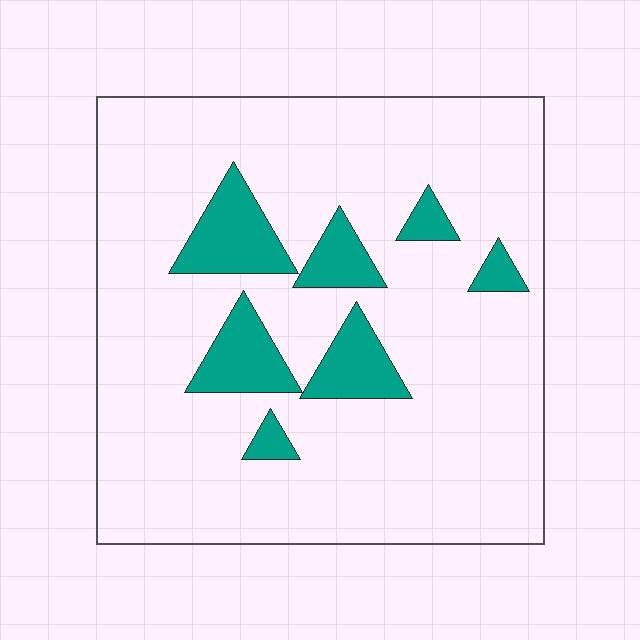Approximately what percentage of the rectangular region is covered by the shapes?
Approximately 15%.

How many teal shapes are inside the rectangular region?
7.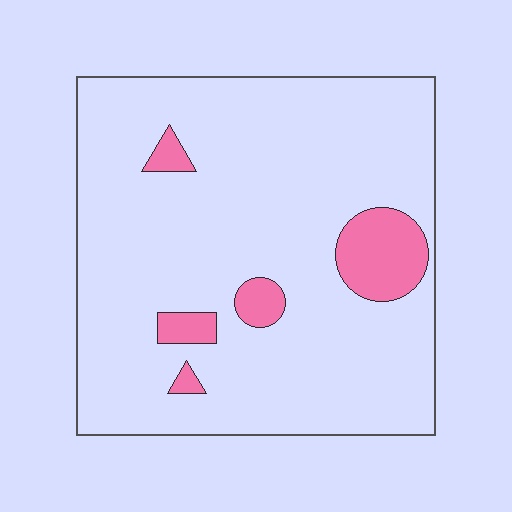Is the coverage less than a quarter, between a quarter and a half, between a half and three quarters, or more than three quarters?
Less than a quarter.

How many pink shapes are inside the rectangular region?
5.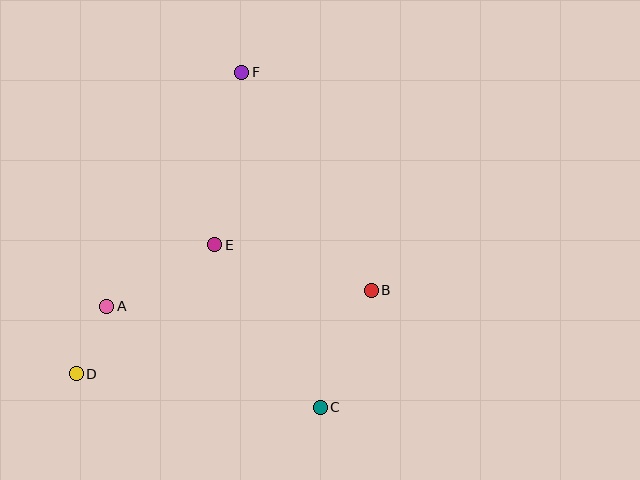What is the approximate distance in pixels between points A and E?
The distance between A and E is approximately 124 pixels.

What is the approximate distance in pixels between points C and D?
The distance between C and D is approximately 246 pixels.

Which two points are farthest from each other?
Points C and F are farthest from each other.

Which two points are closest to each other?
Points A and D are closest to each other.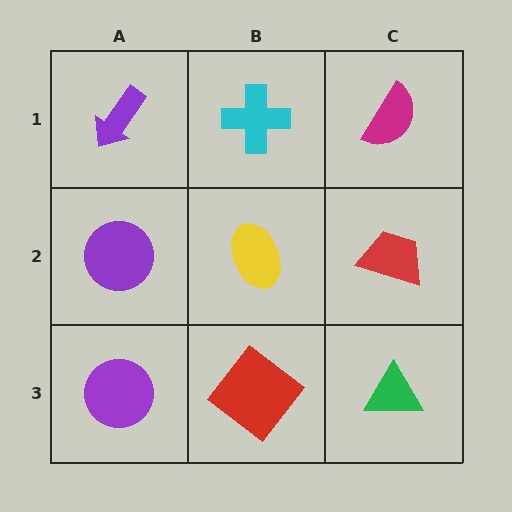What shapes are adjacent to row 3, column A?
A purple circle (row 2, column A), a red diamond (row 3, column B).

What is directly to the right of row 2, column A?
A yellow ellipse.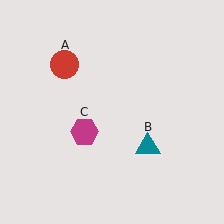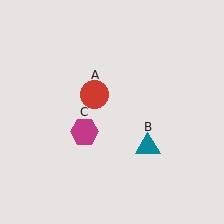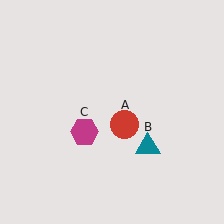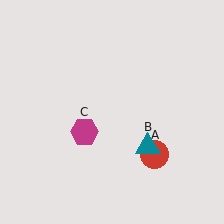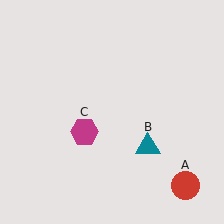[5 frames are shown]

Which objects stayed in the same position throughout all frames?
Teal triangle (object B) and magenta hexagon (object C) remained stationary.